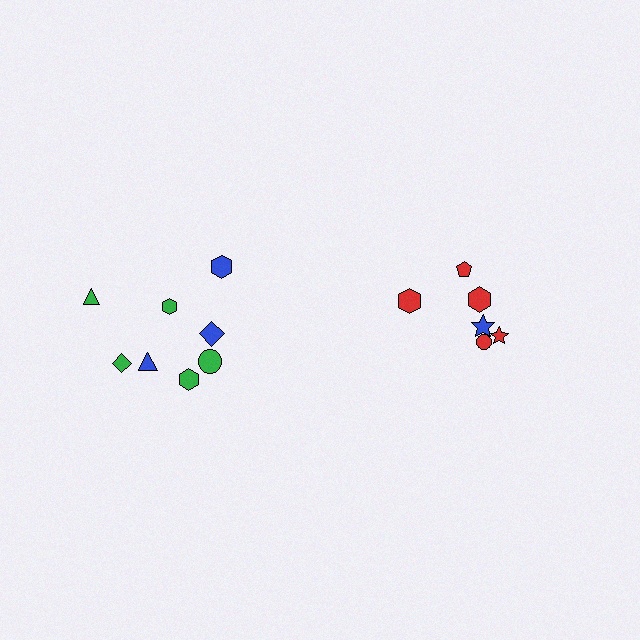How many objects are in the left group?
There are 8 objects.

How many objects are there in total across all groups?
There are 14 objects.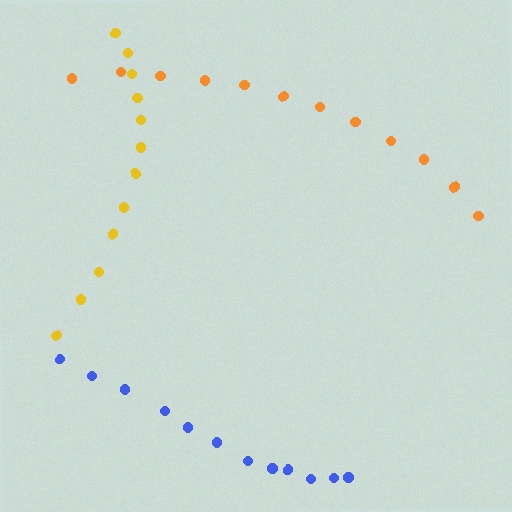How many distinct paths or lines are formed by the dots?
There are 3 distinct paths.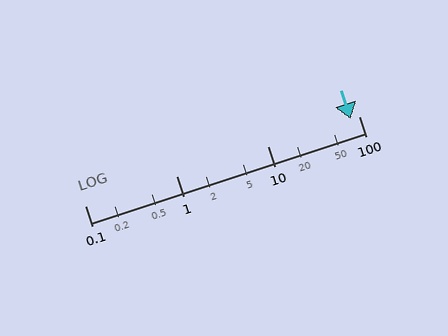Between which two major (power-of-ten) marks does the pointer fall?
The pointer is between 10 and 100.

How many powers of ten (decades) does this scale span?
The scale spans 3 decades, from 0.1 to 100.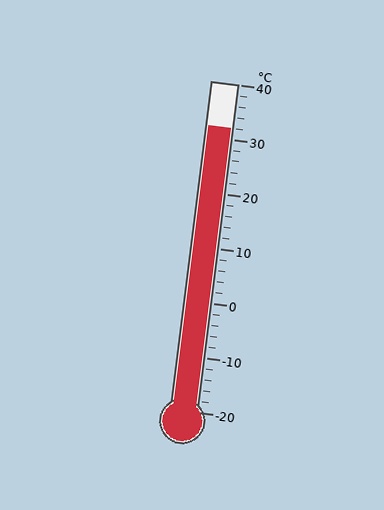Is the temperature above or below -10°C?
The temperature is above -10°C.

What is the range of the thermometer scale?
The thermometer scale ranges from -20°C to 40°C.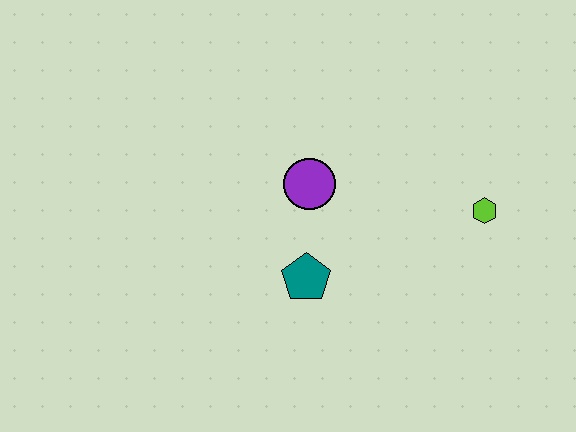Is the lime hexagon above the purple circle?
No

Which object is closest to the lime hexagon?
The purple circle is closest to the lime hexagon.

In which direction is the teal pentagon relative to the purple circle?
The teal pentagon is below the purple circle.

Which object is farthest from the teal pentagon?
The lime hexagon is farthest from the teal pentagon.